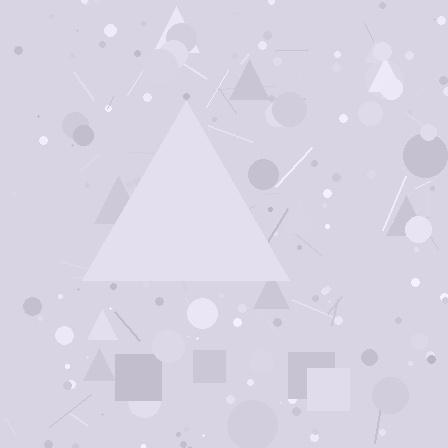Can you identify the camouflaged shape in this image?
The camouflaged shape is a triangle.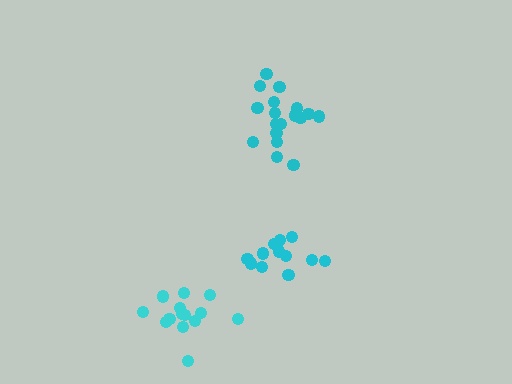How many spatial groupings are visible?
There are 3 spatial groupings.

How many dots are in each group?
Group 1: 14 dots, Group 2: 13 dots, Group 3: 18 dots (45 total).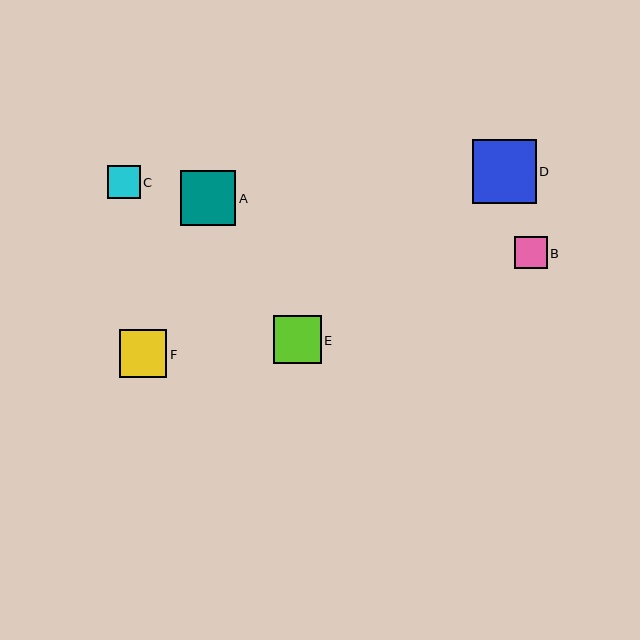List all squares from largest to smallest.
From largest to smallest: D, A, E, F, C, B.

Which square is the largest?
Square D is the largest with a size of approximately 64 pixels.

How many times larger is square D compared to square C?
Square D is approximately 2.0 times the size of square C.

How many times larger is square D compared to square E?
Square D is approximately 1.3 times the size of square E.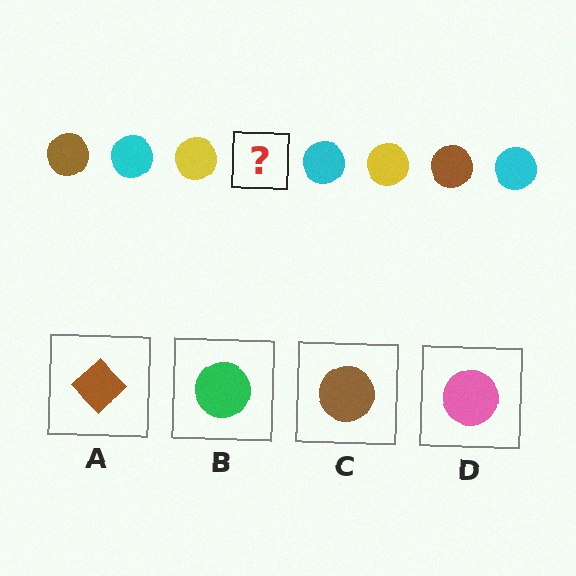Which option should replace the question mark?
Option C.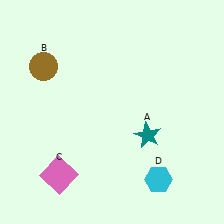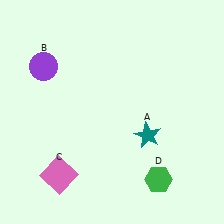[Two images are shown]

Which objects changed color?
B changed from brown to purple. D changed from cyan to green.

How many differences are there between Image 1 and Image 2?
There are 2 differences between the two images.